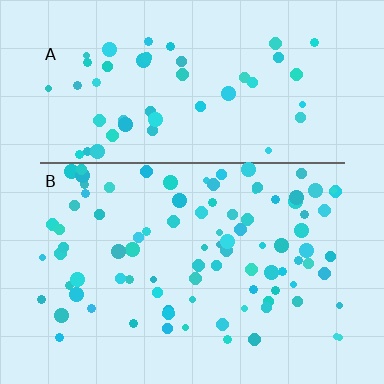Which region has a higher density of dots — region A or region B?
B (the bottom).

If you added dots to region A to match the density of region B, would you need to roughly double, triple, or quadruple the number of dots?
Approximately double.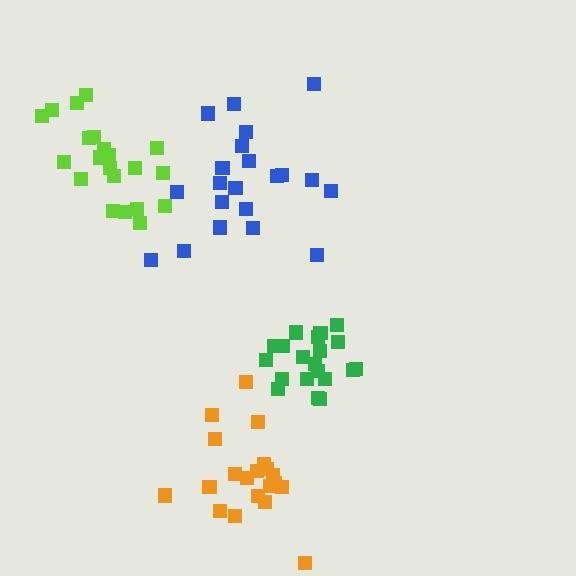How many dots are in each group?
Group 1: 21 dots, Group 2: 20 dots, Group 3: 21 dots, Group 4: 20 dots (82 total).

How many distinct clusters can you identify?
There are 4 distinct clusters.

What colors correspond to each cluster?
The clusters are colored: lime, green, blue, orange.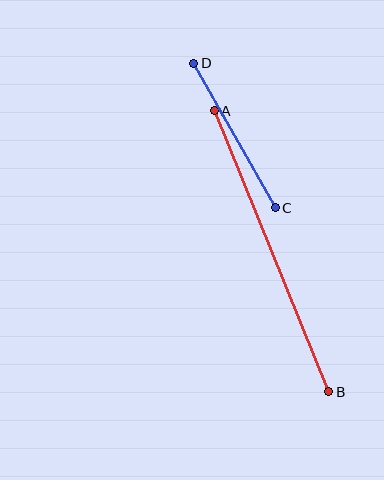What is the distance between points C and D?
The distance is approximately 166 pixels.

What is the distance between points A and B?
The distance is approximately 303 pixels.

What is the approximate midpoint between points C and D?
The midpoint is at approximately (234, 135) pixels.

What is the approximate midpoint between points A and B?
The midpoint is at approximately (272, 251) pixels.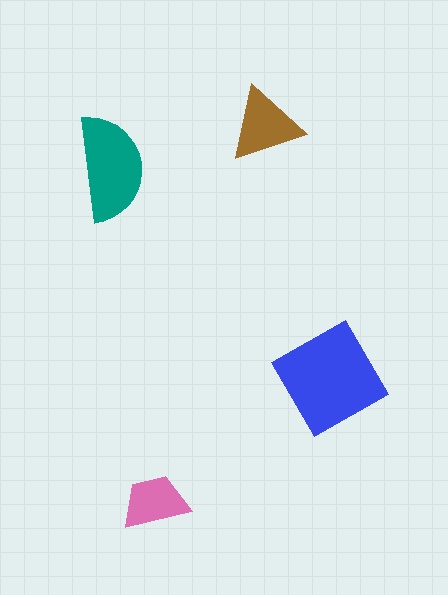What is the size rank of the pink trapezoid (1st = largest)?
4th.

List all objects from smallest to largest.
The pink trapezoid, the brown triangle, the teal semicircle, the blue square.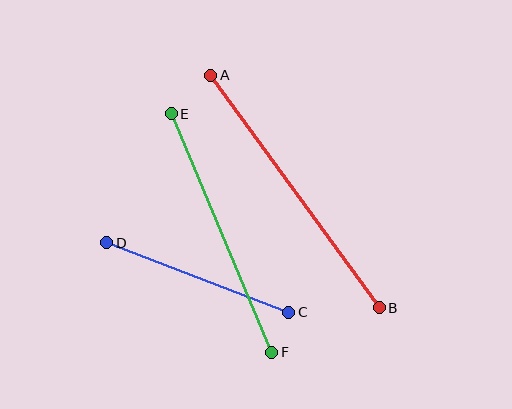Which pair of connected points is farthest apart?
Points A and B are farthest apart.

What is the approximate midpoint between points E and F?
The midpoint is at approximately (222, 233) pixels.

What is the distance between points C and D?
The distance is approximately 195 pixels.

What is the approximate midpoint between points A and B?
The midpoint is at approximately (295, 191) pixels.